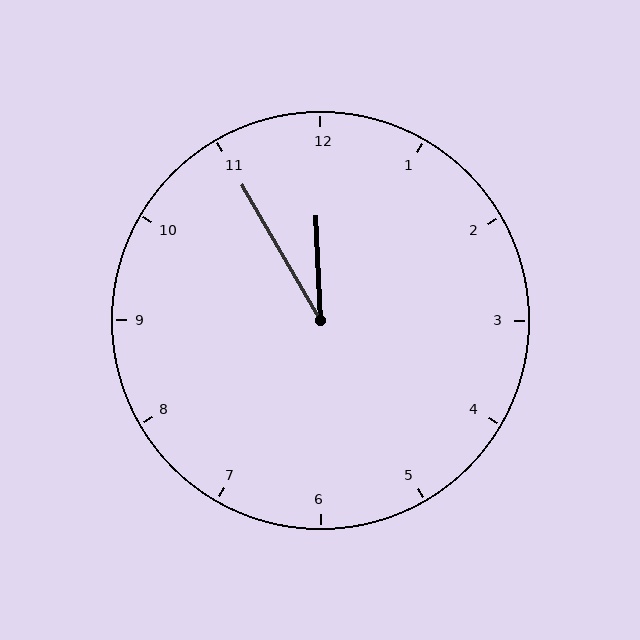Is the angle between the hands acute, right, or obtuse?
It is acute.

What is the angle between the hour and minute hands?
Approximately 28 degrees.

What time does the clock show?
11:55.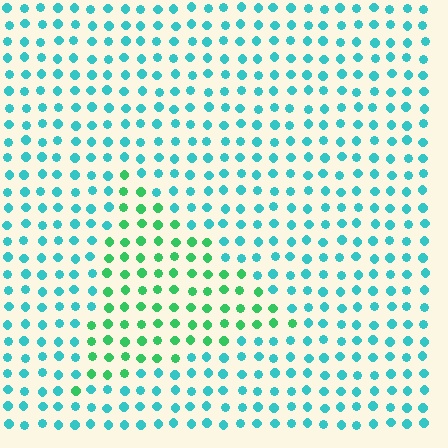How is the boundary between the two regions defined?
The boundary is defined purely by a slight shift in hue (about 42 degrees). Spacing, size, and orientation are identical on both sides.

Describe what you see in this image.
The image is filled with small cyan elements in a uniform arrangement. A triangle-shaped region is visible where the elements are tinted to a slightly different hue, forming a subtle color boundary.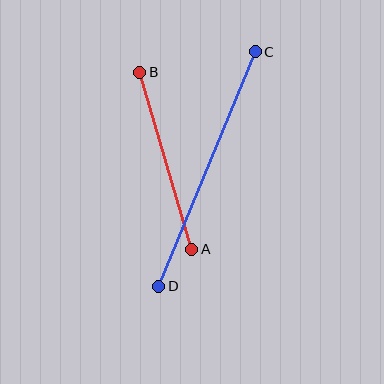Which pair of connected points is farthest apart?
Points C and D are farthest apart.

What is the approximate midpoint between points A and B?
The midpoint is at approximately (166, 161) pixels.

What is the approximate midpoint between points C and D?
The midpoint is at approximately (207, 169) pixels.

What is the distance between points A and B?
The distance is approximately 185 pixels.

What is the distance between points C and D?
The distance is approximately 254 pixels.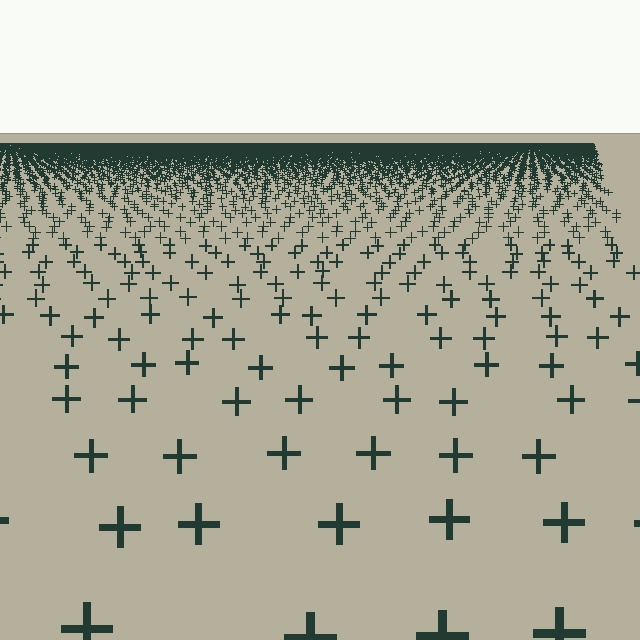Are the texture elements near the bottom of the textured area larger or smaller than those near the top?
Larger. Near the bottom, elements are closer to the viewer and appear at a bigger on-screen size.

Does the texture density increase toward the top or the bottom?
Density increases toward the top.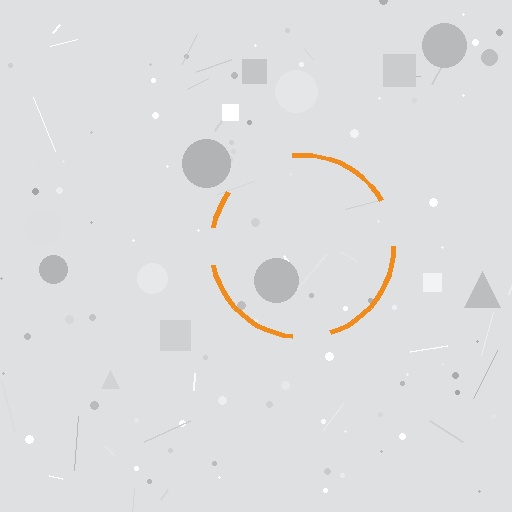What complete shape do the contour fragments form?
The contour fragments form a circle.